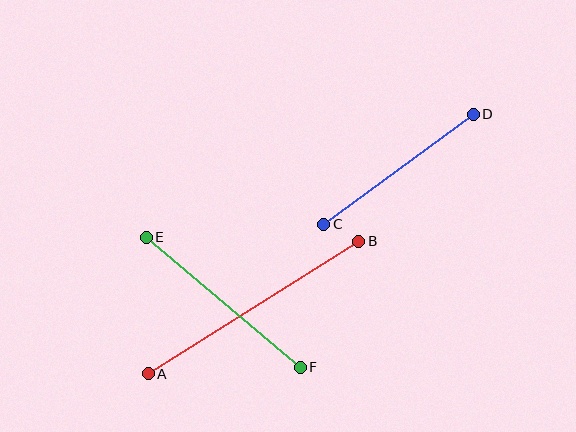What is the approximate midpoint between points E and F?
The midpoint is at approximately (223, 302) pixels.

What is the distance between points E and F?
The distance is approximately 201 pixels.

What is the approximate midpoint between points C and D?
The midpoint is at approximately (398, 169) pixels.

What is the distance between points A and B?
The distance is approximately 249 pixels.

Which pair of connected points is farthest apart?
Points A and B are farthest apart.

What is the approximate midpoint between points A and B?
The midpoint is at approximately (254, 308) pixels.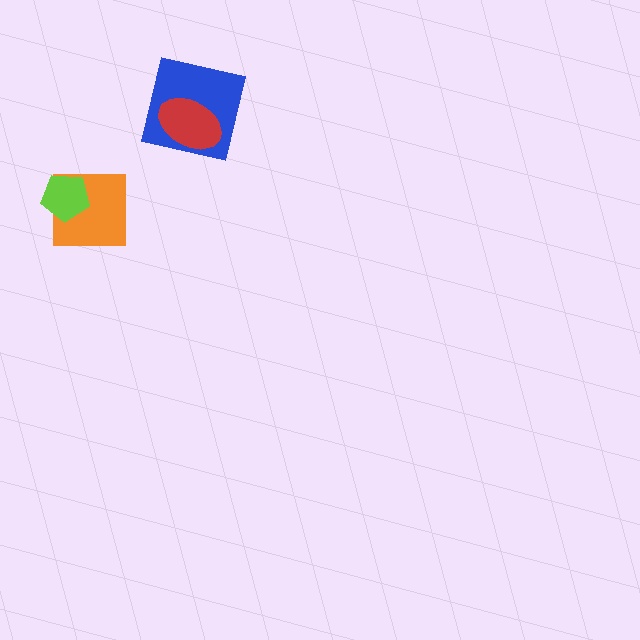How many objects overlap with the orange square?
1 object overlaps with the orange square.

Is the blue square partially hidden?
Yes, it is partially covered by another shape.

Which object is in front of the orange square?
The lime pentagon is in front of the orange square.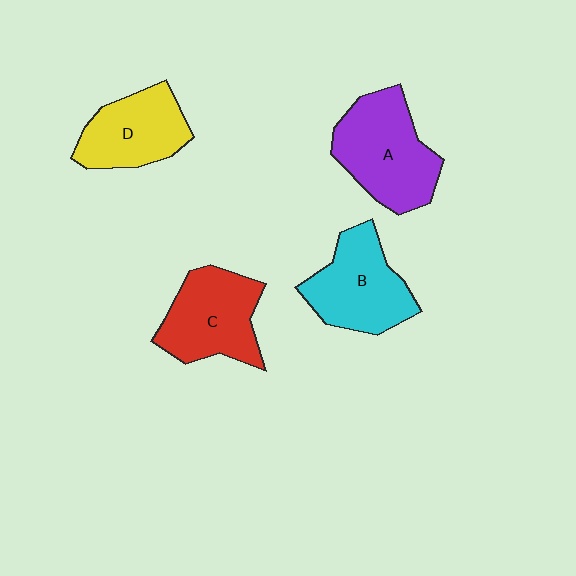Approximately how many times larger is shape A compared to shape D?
Approximately 1.3 times.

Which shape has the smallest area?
Shape D (yellow).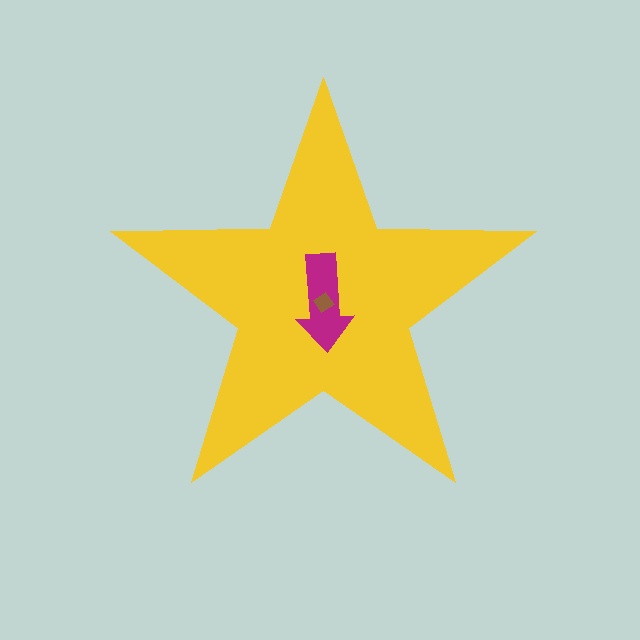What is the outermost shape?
The yellow star.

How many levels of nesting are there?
3.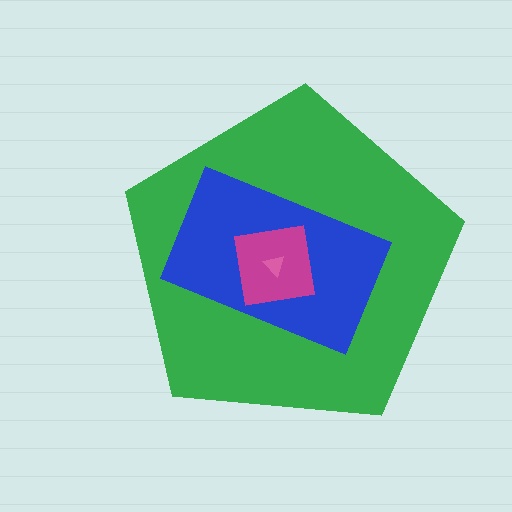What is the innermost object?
The pink triangle.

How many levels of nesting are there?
4.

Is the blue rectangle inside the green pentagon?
Yes.